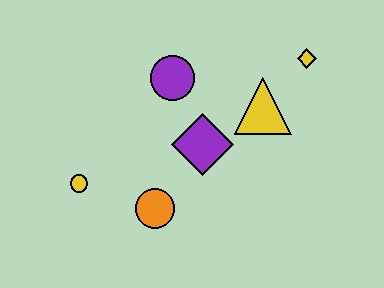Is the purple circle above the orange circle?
Yes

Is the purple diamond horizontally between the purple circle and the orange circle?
No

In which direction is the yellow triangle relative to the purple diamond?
The yellow triangle is to the right of the purple diamond.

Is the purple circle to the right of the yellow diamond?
No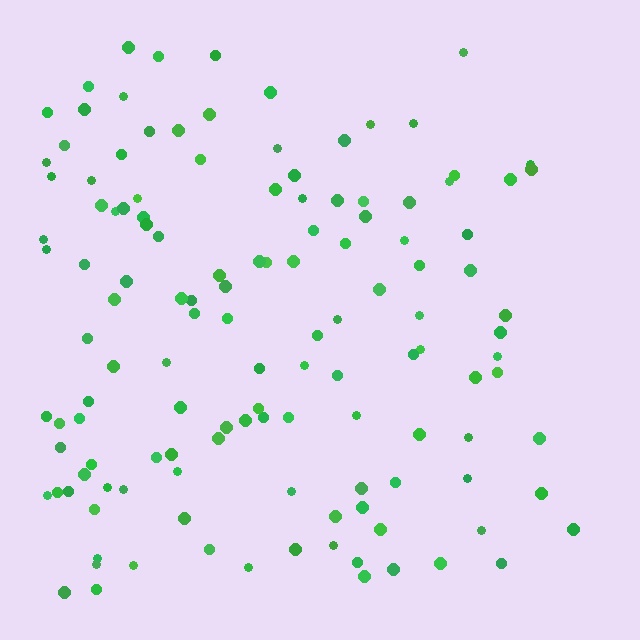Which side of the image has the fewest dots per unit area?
The right.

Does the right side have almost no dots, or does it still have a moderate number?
Still a moderate number, just noticeably fewer than the left.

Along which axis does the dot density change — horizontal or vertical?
Horizontal.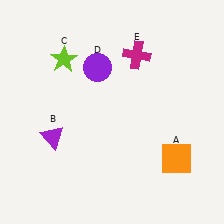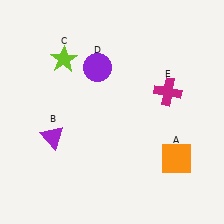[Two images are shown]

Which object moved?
The magenta cross (E) moved down.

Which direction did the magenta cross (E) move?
The magenta cross (E) moved down.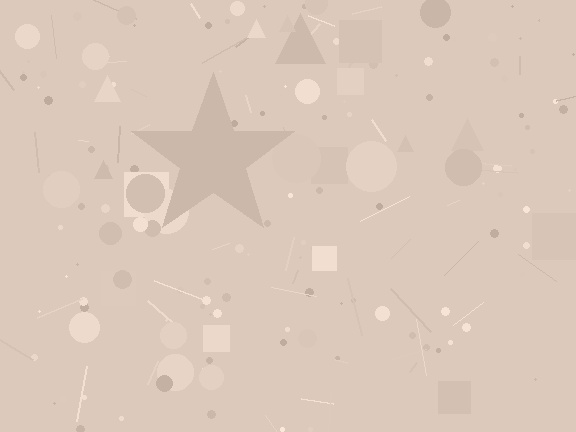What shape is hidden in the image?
A star is hidden in the image.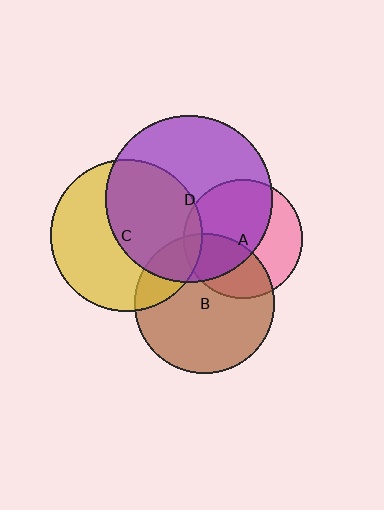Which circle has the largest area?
Circle D (purple).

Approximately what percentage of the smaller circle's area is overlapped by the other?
Approximately 35%.